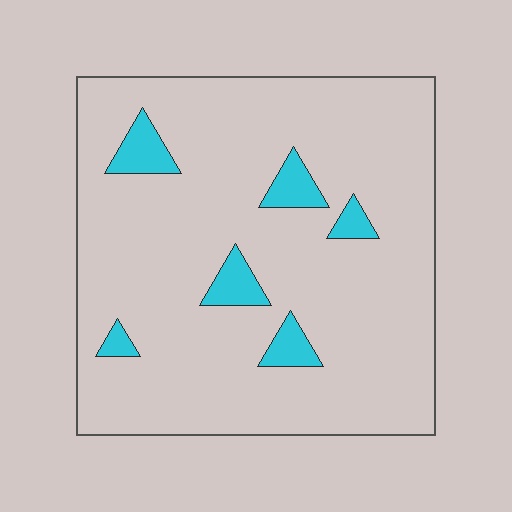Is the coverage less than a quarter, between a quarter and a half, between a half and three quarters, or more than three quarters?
Less than a quarter.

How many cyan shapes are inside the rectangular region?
6.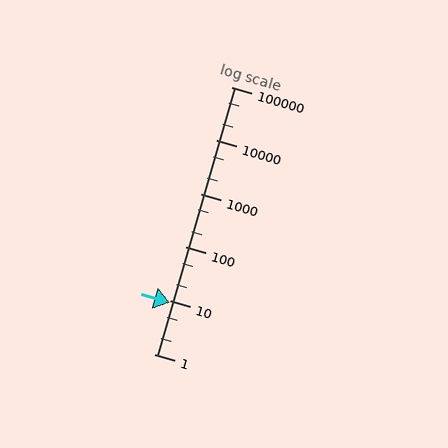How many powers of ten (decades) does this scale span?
The scale spans 5 decades, from 1 to 100000.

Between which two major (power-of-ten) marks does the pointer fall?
The pointer is between 1 and 10.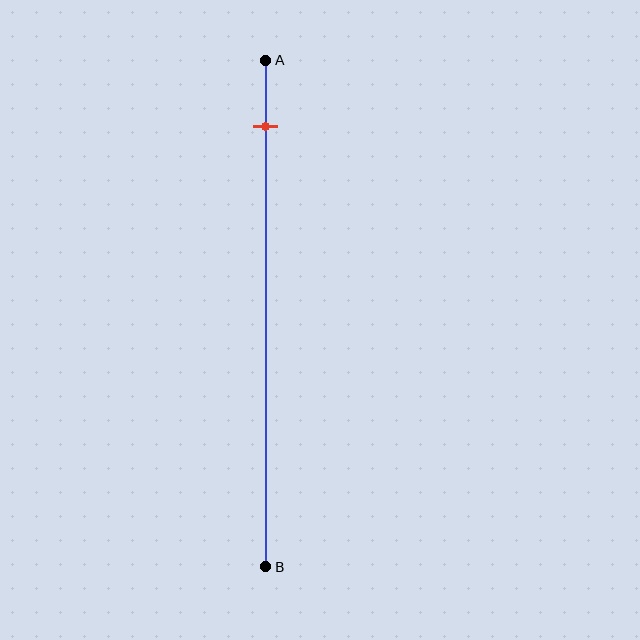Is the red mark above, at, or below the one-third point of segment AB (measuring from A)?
The red mark is above the one-third point of segment AB.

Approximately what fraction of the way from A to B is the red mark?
The red mark is approximately 15% of the way from A to B.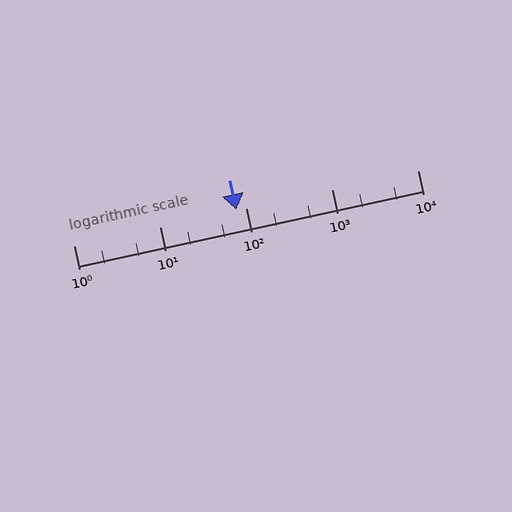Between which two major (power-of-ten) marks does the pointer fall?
The pointer is between 10 and 100.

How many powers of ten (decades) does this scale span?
The scale spans 4 decades, from 1 to 10000.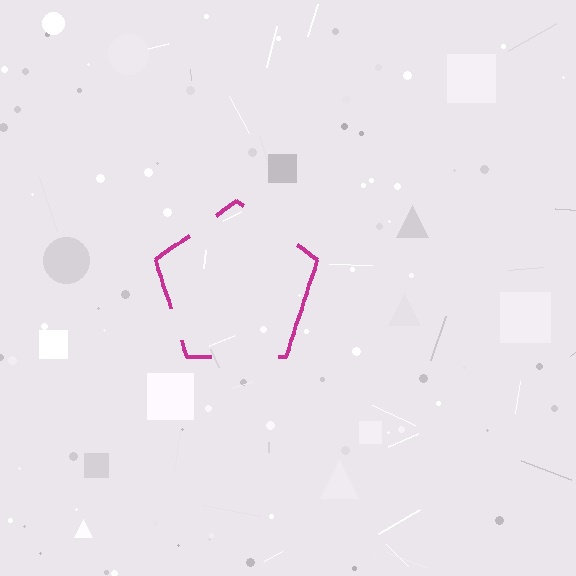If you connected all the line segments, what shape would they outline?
They would outline a pentagon.